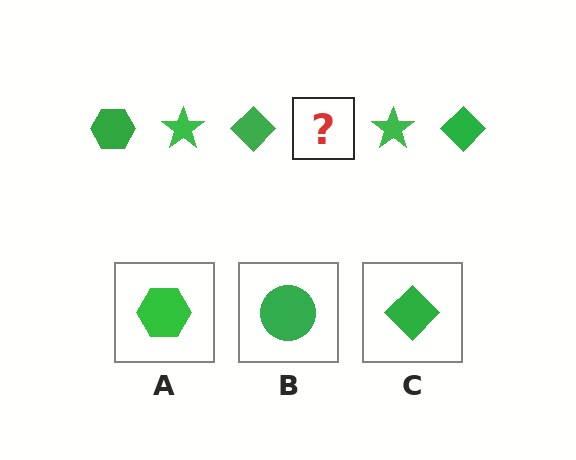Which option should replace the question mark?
Option A.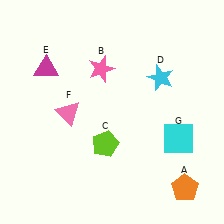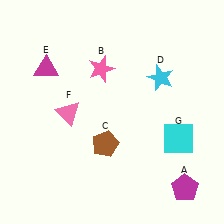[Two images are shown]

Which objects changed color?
A changed from orange to magenta. C changed from lime to brown.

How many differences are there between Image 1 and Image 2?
There are 2 differences between the two images.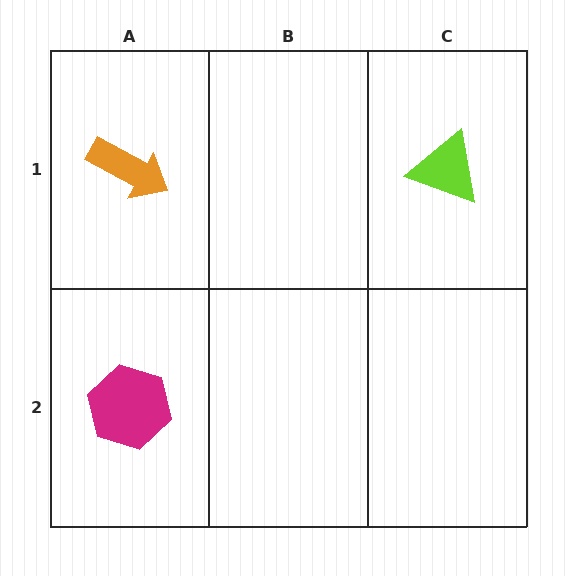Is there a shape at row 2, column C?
No, that cell is empty.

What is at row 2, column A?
A magenta hexagon.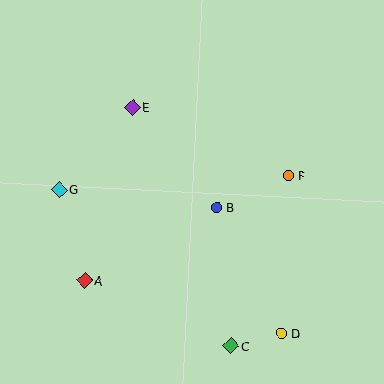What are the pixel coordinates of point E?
Point E is at (132, 107).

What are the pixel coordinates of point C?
Point C is at (231, 346).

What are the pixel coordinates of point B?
Point B is at (216, 207).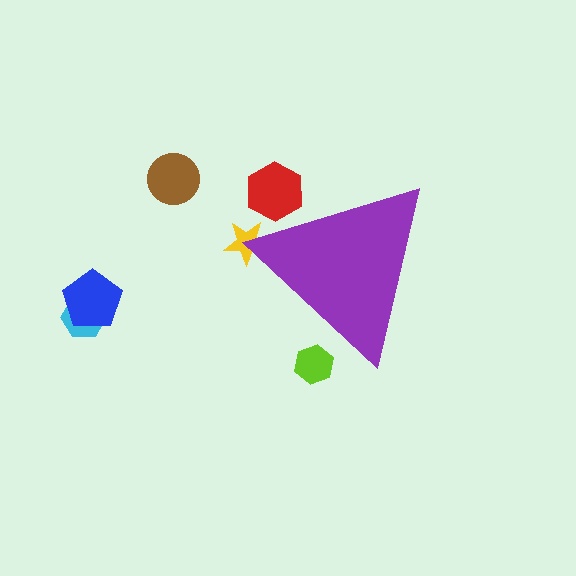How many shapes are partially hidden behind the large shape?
3 shapes are partially hidden.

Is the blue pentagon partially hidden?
No, the blue pentagon is fully visible.